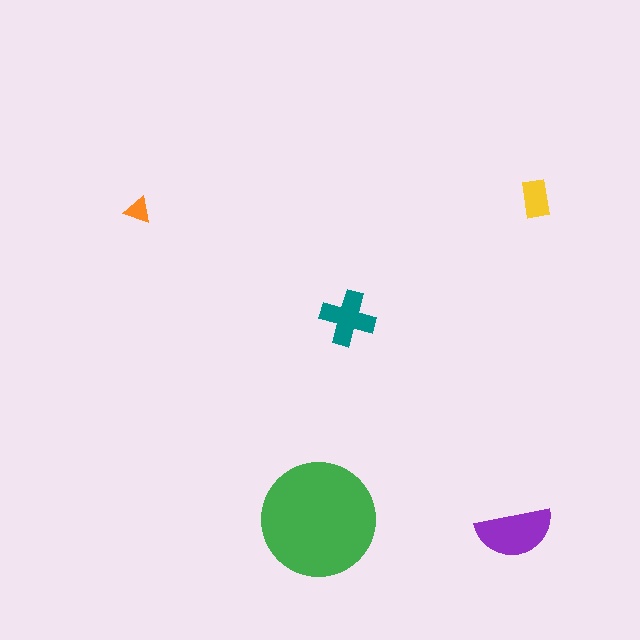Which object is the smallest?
The orange triangle.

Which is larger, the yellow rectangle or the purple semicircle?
The purple semicircle.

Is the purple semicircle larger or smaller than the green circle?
Smaller.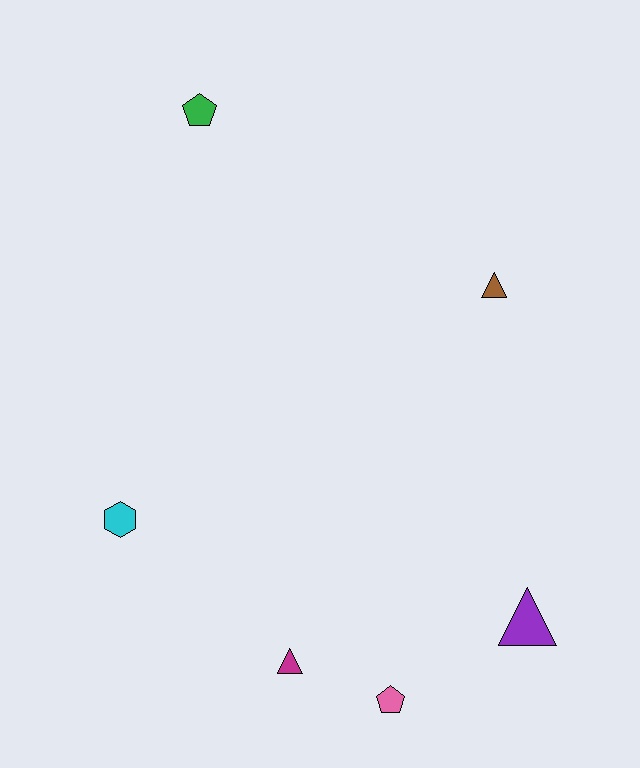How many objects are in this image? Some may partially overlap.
There are 6 objects.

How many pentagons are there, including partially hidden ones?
There are 2 pentagons.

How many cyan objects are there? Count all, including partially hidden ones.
There is 1 cyan object.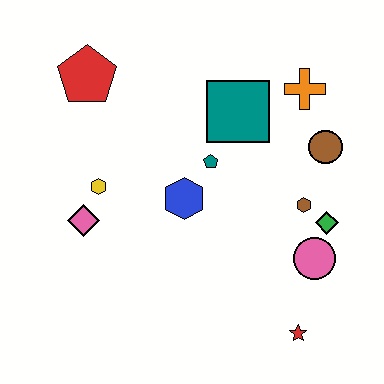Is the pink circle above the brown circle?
No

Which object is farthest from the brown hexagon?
The red pentagon is farthest from the brown hexagon.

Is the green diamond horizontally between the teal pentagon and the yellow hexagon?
No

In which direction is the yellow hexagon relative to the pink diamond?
The yellow hexagon is above the pink diamond.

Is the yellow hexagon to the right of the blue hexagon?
No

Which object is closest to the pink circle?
The green diamond is closest to the pink circle.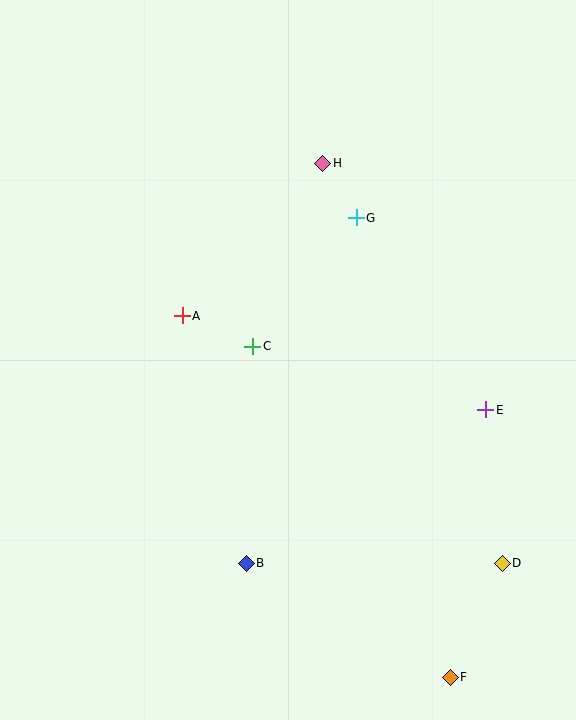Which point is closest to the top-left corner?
Point H is closest to the top-left corner.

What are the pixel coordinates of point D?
Point D is at (502, 563).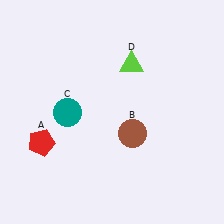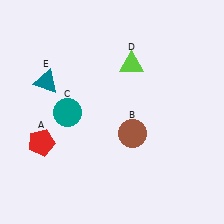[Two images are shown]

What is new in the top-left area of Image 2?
A teal triangle (E) was added in the top-left area of Image 2.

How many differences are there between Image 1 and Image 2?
There is 1 difference between the two images.